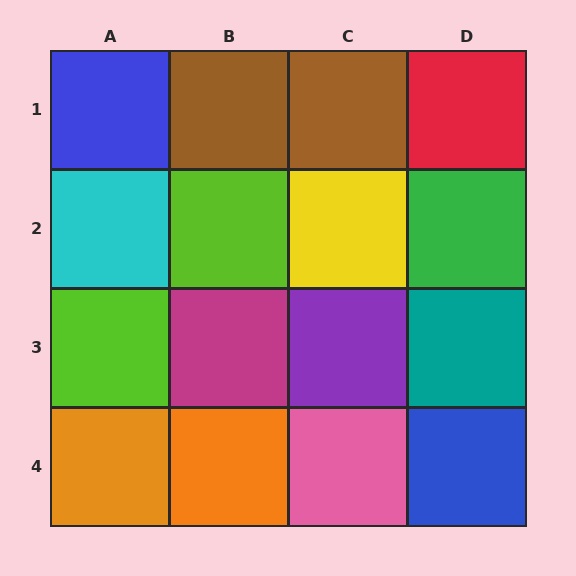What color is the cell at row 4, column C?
Pink.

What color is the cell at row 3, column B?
Magenta.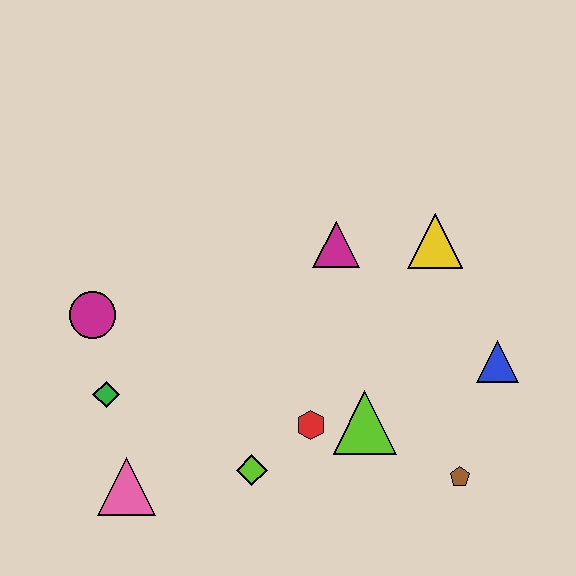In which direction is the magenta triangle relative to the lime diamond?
The magenta triangle is above the lime diamond.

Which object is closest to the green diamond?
The magenta circle is closest to the green diamond.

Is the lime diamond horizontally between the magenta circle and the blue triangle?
Yes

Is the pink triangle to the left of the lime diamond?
Yes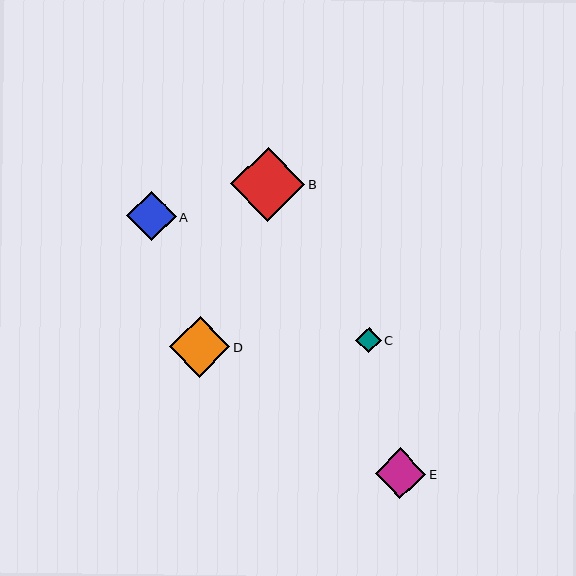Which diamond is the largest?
Diamond B is the largest with a size of approximately 74 pixels.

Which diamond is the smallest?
Diamond C is the smallest with a size of approximately 25 pixels.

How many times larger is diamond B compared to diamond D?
Diamond B is approximately 1.2 times the size of diamond D.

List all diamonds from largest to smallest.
From largest to smallest: B, D, E, A, C.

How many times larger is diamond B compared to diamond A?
Diamond B is approximately 1.5 times the size of diamond A.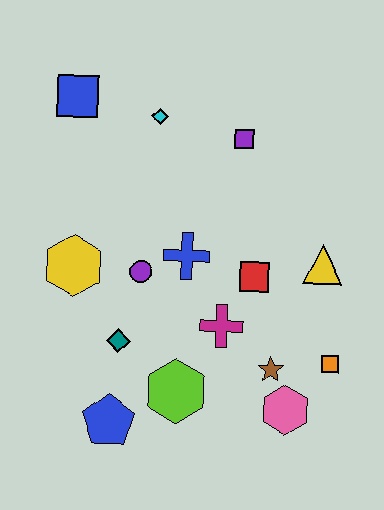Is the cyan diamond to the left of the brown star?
Yes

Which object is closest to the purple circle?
The blue cross is closest to the purple circle.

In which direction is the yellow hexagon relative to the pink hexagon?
The yellow hexagon is to the left of the pink hexagon.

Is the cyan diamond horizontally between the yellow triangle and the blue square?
Yes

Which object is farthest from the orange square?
The blue square is farthest from the orange square.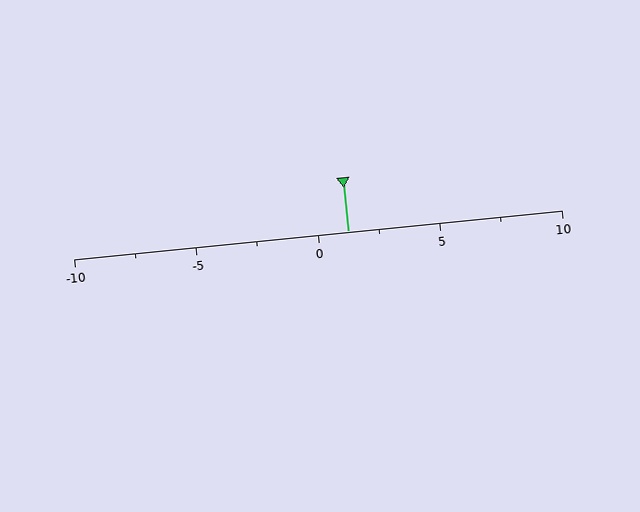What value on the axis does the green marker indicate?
The marker indicates approximately 1.2.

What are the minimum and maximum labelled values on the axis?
The axis runs from -10 to 10.